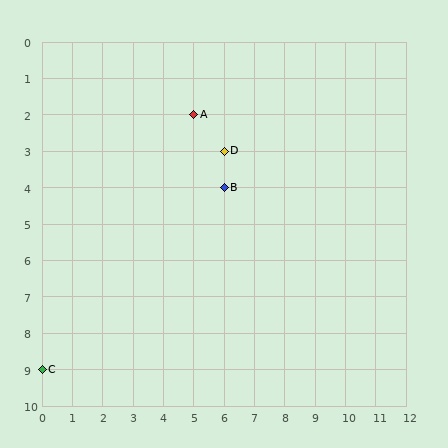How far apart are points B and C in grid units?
Points B and C are 6 columns and 5 rows apart (about 7.8 grid units diagonally).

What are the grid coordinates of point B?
Point B is at grid coordinates (6, 4).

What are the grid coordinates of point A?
Point A is at grid coordinates (5, 2).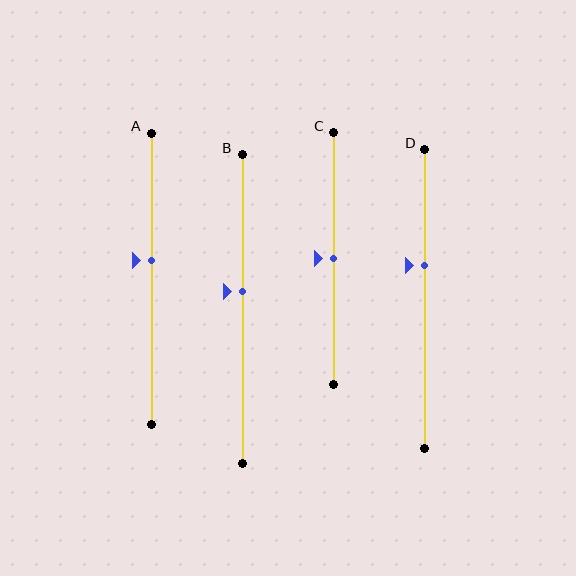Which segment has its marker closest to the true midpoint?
Segment C has its marker closest to the true midpoint.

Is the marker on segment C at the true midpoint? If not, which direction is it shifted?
Yes, the marker on segment C is at the true midpoint.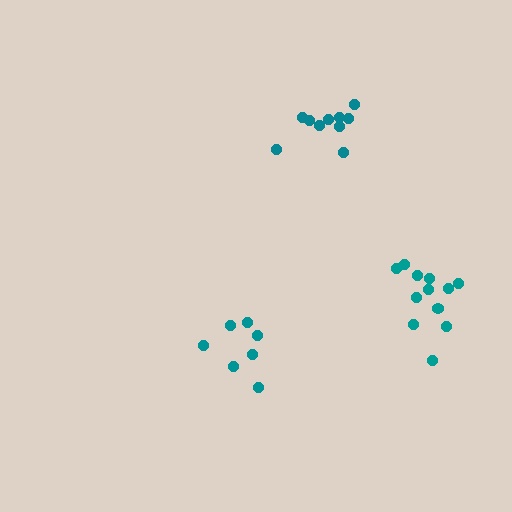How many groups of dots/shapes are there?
There are 3 groups.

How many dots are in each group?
Group 1: 7 dots, Group 2: 12 dots, Group 3: 10 dots (29 total).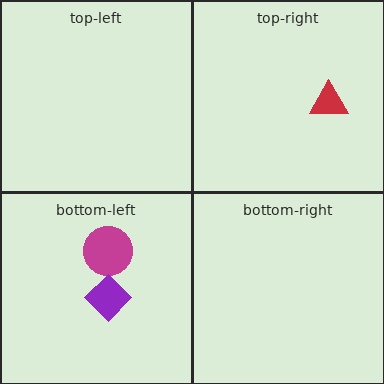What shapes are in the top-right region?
The red triangle.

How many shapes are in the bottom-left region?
2.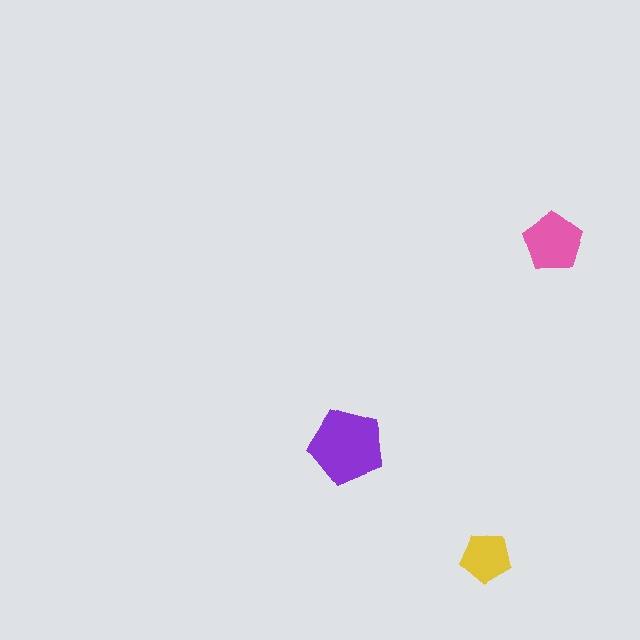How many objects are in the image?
There are 3 objects in the image.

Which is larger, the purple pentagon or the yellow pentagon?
The purple one.